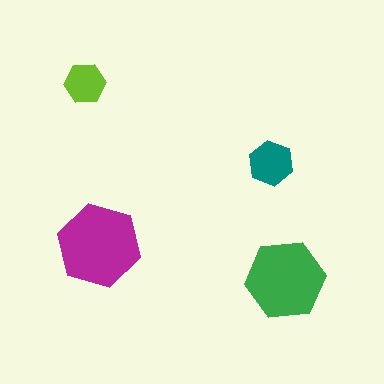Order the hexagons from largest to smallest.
the magenta one, the green one, the teal one, the lime one.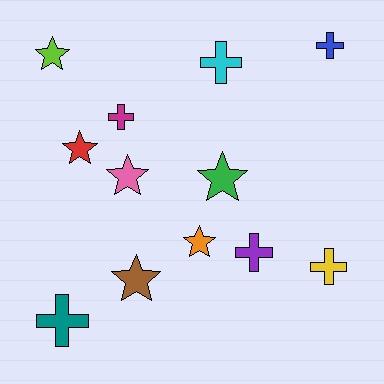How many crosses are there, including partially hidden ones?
There are 6 crosses.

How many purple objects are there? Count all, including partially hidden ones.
There is 1 purple object.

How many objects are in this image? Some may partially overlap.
There are 12 objects.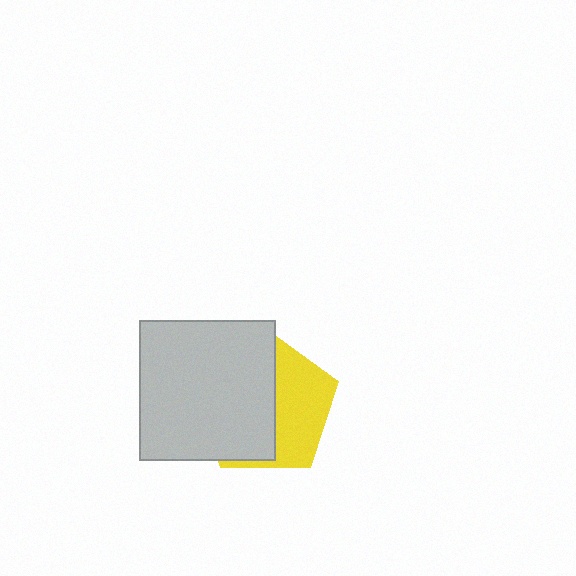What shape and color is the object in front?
The object in front is a light gray rectangle.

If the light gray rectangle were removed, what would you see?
You would see the complete yellow pentagon.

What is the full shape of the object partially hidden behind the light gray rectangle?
The partially hidden object is a yellow pentagon.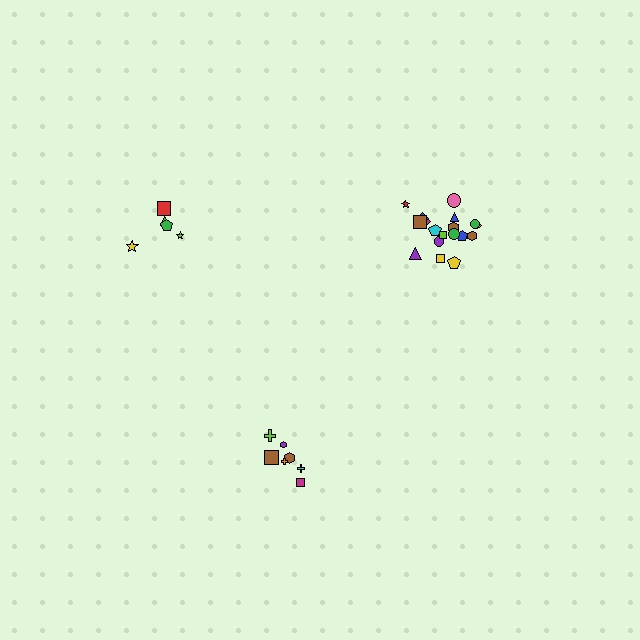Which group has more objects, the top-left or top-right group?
The top-right group.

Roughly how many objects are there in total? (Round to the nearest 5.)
Roughly 30 objects in total.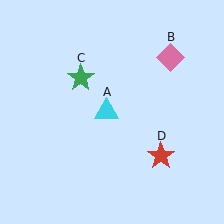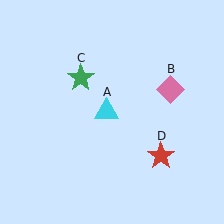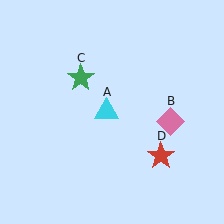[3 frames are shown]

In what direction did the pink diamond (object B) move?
The pink diamond (object B) moved down.